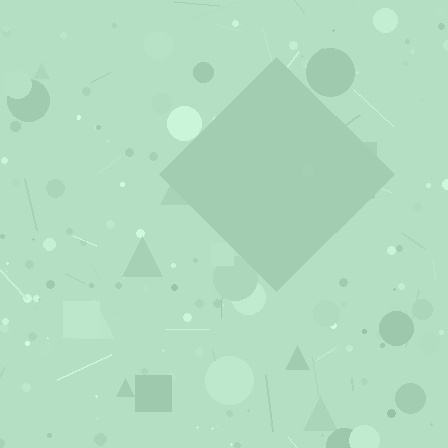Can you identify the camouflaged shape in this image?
The camouflaged shape is a diamond.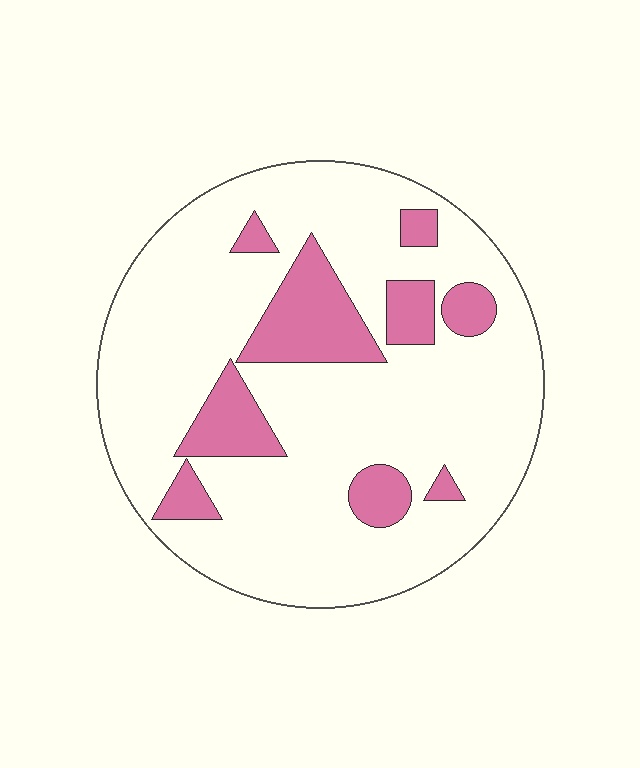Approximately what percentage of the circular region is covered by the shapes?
Approximately 20%.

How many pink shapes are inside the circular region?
9.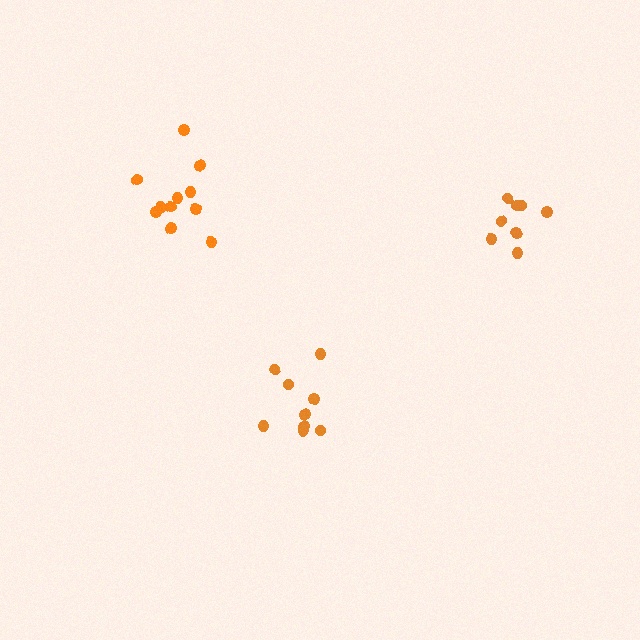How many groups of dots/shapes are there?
There are 3 groups.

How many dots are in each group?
Group 1: 11 dots, Group 2: 8 dots, Group 3: 9 dots (28 total).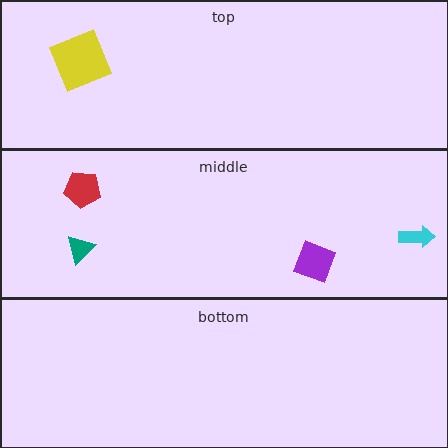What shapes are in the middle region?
The purple diamond, the cyan arrow, the teal triangle, the red pentagon.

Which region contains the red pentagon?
The middle region.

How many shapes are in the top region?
1.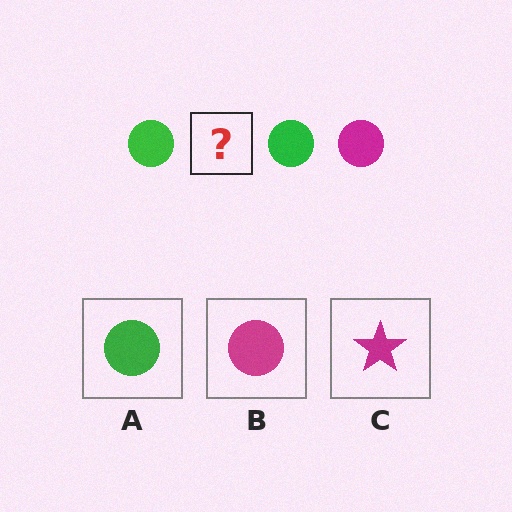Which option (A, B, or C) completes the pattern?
B.